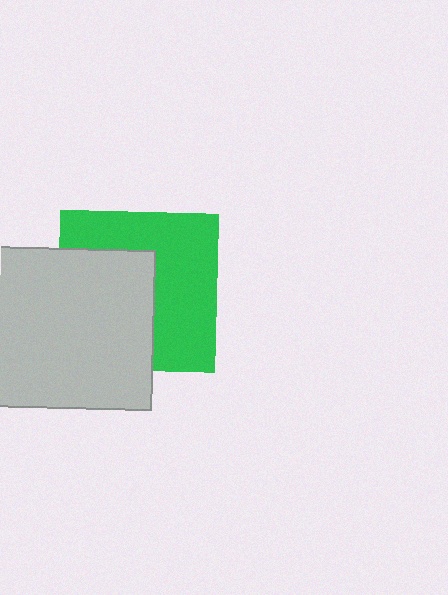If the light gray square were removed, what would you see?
You would see the complete green square.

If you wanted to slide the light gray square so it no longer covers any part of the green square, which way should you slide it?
Slide it left — that is the most direct way to separate the two shapes.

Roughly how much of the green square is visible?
About half of it is visible (roughly 53%).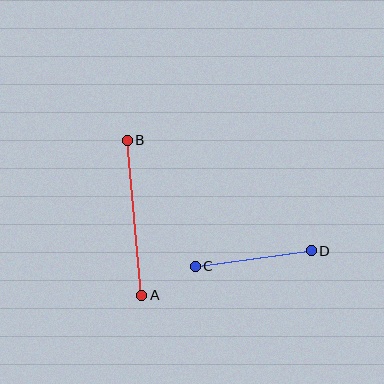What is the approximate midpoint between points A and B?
The midpoint is at approximately (134, 218) pixels.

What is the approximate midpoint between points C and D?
The midpoint is at approximately (253, 258) pixels.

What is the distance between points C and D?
The distance is approximately 117 pixels.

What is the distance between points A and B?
The distance is approximately 156 pixels.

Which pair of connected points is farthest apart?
Points A and B are farthest apart.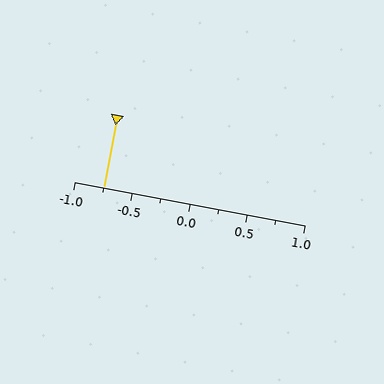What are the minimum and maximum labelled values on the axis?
The axis runs from -1.0 to 1.0.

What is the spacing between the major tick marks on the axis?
The major ticks are spaced 0.5 apart.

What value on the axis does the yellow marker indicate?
The marker indicates approximately -0.75.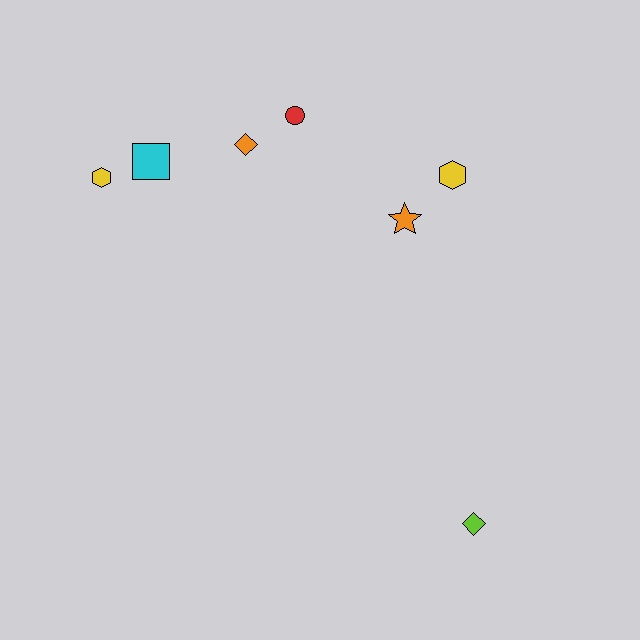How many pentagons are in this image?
There are no pentagons.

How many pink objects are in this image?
There are no pink objects.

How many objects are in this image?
There are 7 objects.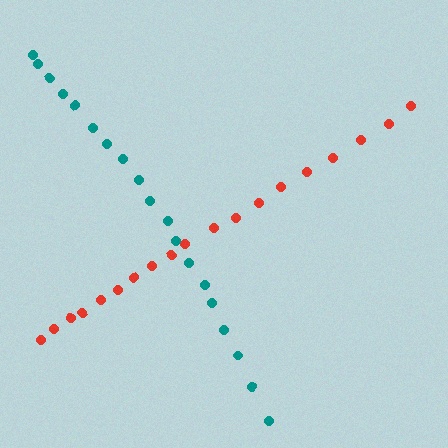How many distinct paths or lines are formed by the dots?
There are 2 distinct paths.